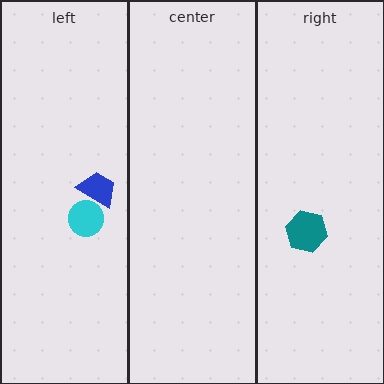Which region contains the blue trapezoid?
The left region.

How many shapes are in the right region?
1.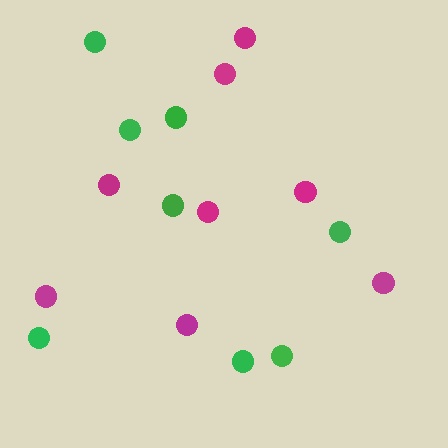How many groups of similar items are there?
There are 2 groups: one group of magenta circles (8) and one group of green circles (8).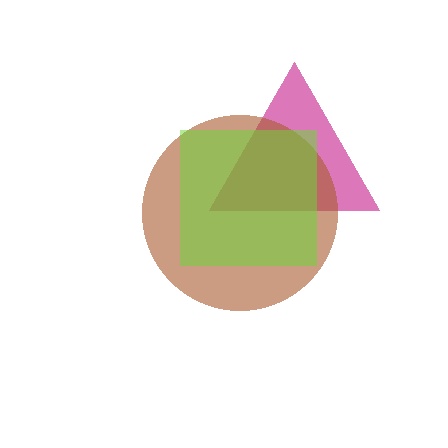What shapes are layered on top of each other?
The layered shapes are: a magenta triangle, a brown circle, a lime square.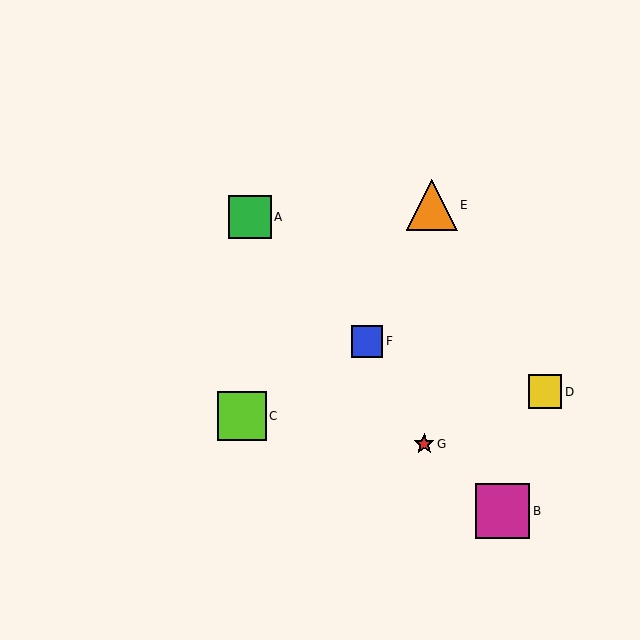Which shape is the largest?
The magenta square (labeled B) is the largest.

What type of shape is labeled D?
Shape D is a yellow square.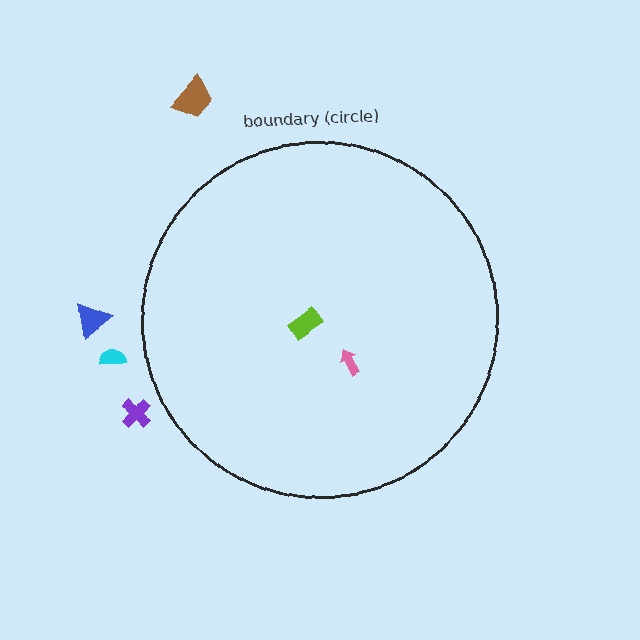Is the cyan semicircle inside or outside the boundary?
Outside.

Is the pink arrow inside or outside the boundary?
Inside.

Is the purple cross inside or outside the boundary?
Outside.